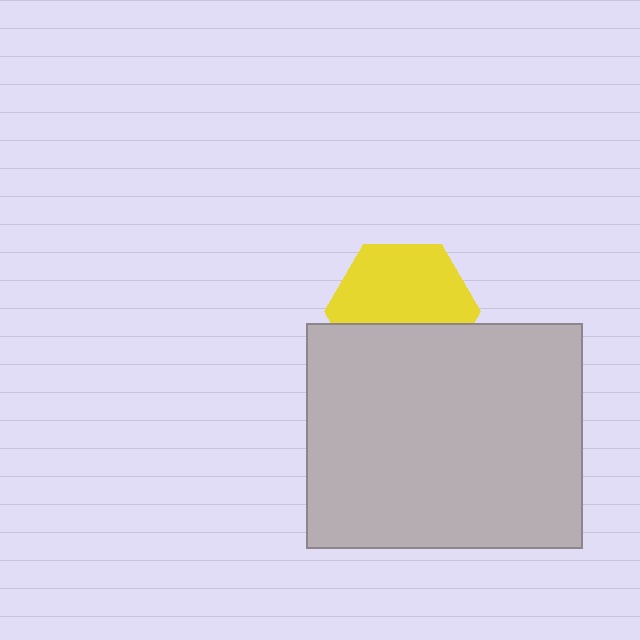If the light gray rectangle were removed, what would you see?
You would see the complete yellow hexagon.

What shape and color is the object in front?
The object in front is a light gray rectangle.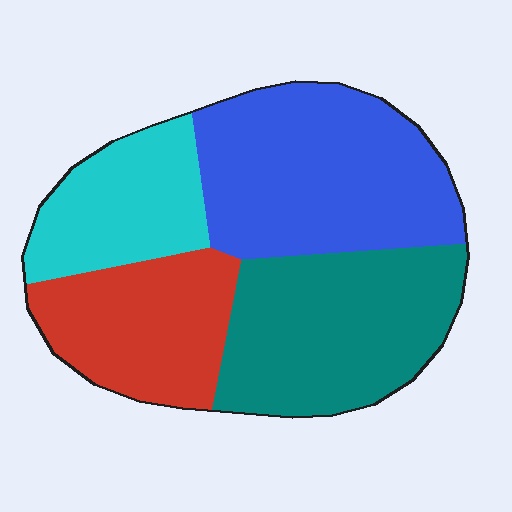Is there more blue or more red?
Blue.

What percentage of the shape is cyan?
Cyan covers around 15% of the shape.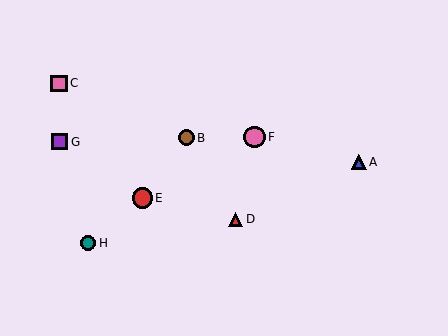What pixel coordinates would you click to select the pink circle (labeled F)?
Click at (254, 137) to select the pink circle F.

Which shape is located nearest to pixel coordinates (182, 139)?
The brown circle (labeled B) at (186, 138) is nearest to that location.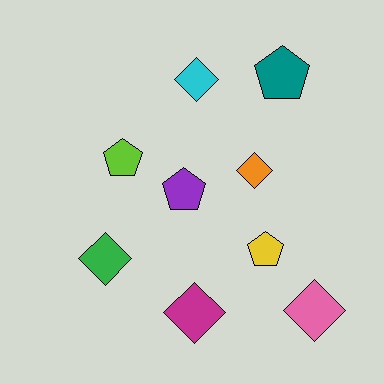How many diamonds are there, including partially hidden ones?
There are 5 diamonds.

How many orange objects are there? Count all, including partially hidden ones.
There is 1 orange object.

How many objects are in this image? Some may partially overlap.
There are 9 objects.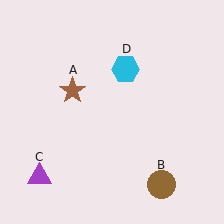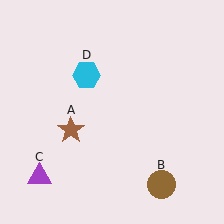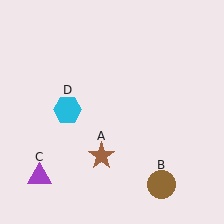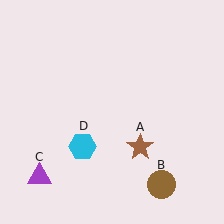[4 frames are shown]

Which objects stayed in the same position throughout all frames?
Brown circle (object B) and purple triangle (object C) remained stationary.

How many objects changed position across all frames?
2 objects changed position: brown star (object A), cyan hexagon (object D).